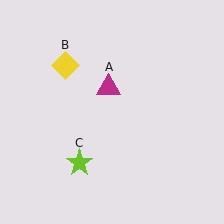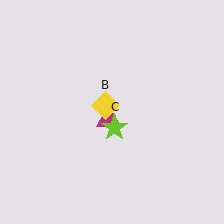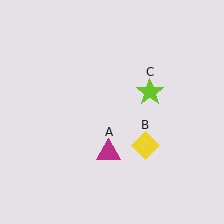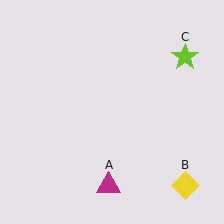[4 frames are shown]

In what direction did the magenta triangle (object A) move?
The magenta triangle (object A) moved down.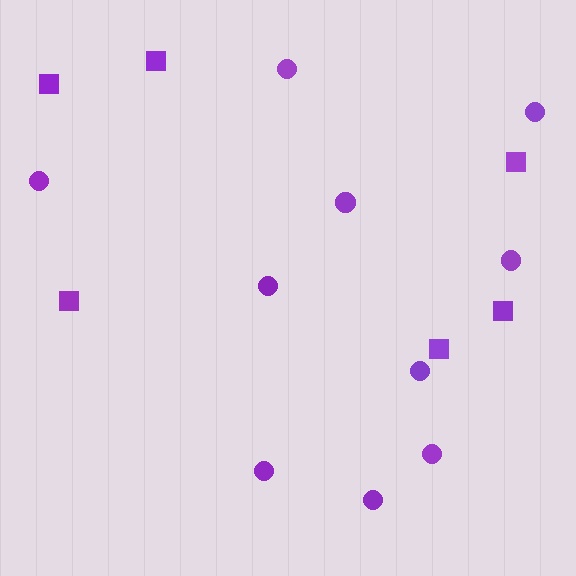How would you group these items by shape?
There are 2 groups: one group of squares (6) and one group of circles (10).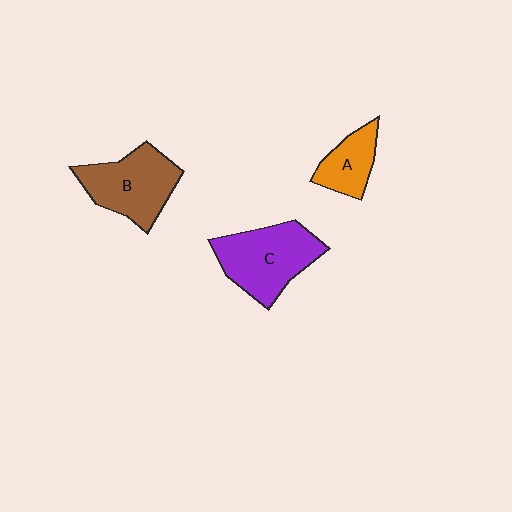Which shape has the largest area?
Shape C (purple).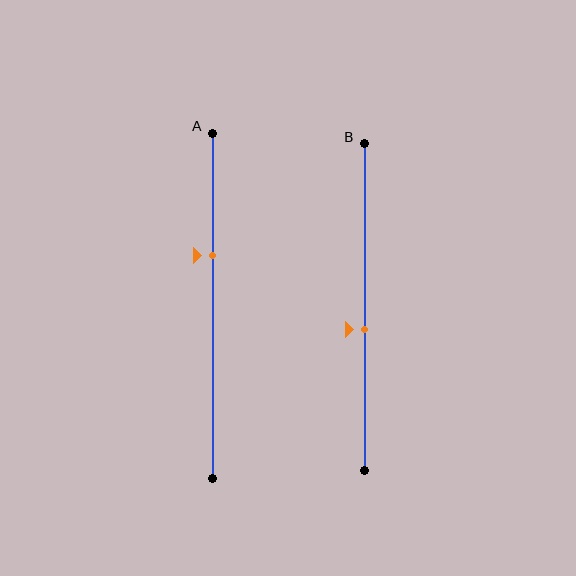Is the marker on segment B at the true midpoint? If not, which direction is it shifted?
No, the marker on segment B is shifted downward by about 7% of the segment length.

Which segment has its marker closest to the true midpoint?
Segment B has its marker closest to the true midpoint.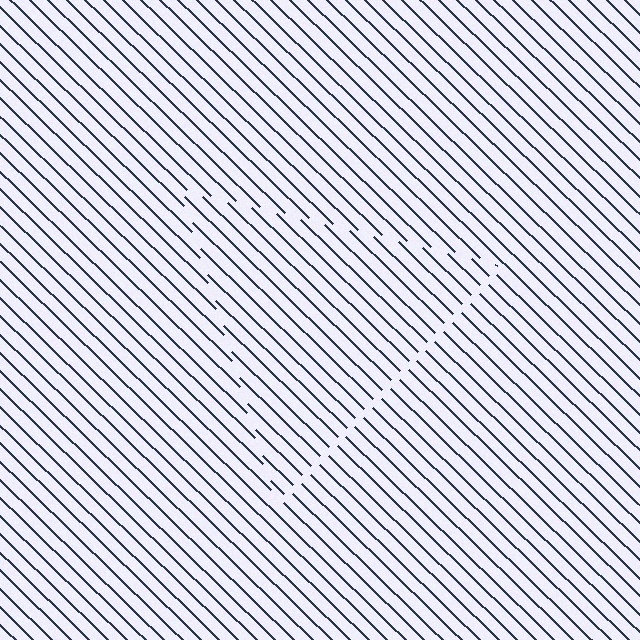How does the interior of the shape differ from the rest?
The interior of the shape contains the same grating, shifted by half a period — the contour is defined by the phase discontinuity where line-ends from the inner and outer gratings abut.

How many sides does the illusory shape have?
3 sides — the line-ends trace a triangle.